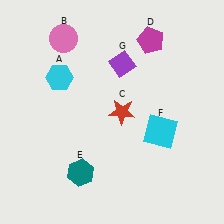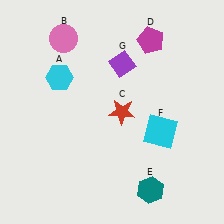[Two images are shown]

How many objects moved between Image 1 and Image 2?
1 object moved between the two images.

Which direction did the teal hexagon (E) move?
The teal hexagon (E) moved right.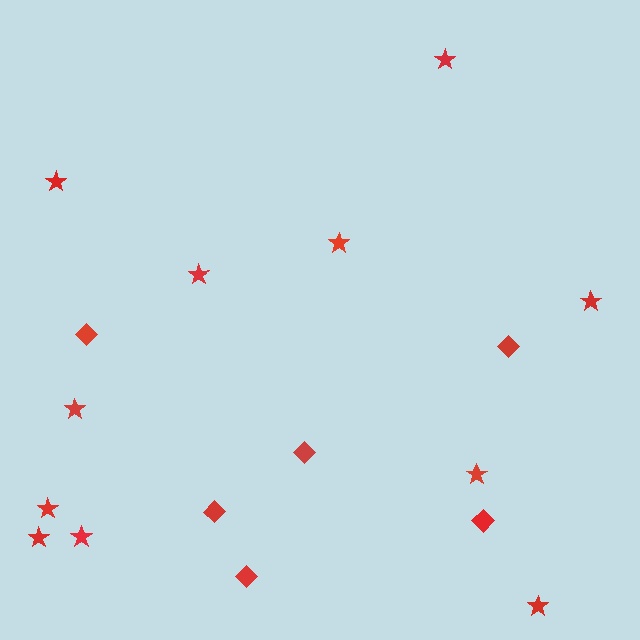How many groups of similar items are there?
There are 2 groups: one group of stars (11) and one group of diamonds (6).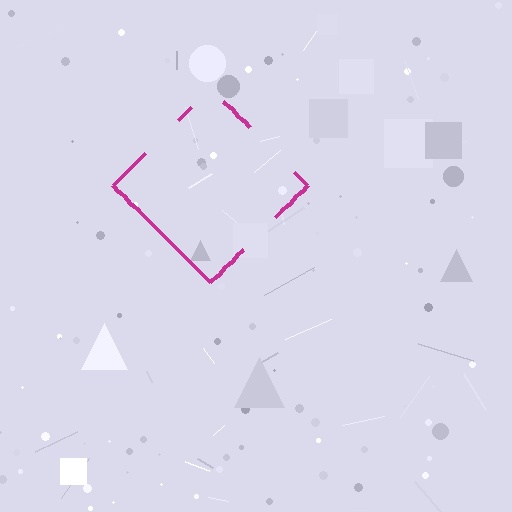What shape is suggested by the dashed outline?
The dashed outline suggests a diamond.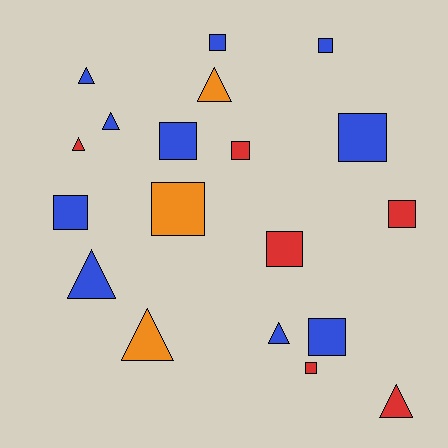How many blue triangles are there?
There are 4 blue triangles.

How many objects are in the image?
There are 19 objects.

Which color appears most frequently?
Blue, with 10 objects.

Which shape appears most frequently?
Square, with 11 objects.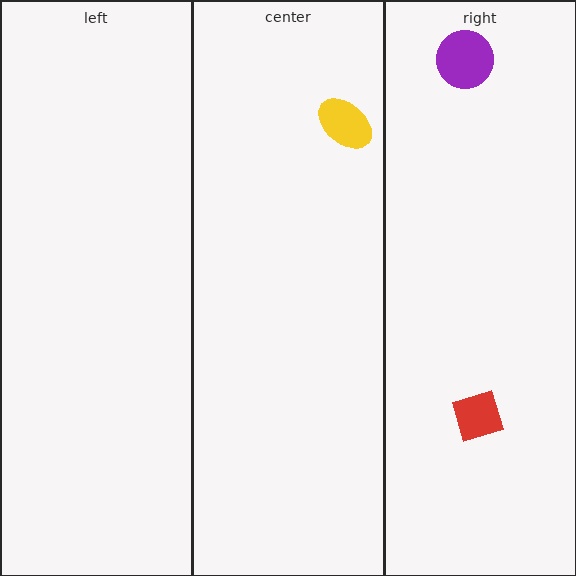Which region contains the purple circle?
The right region.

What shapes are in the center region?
The yellow ellipse.